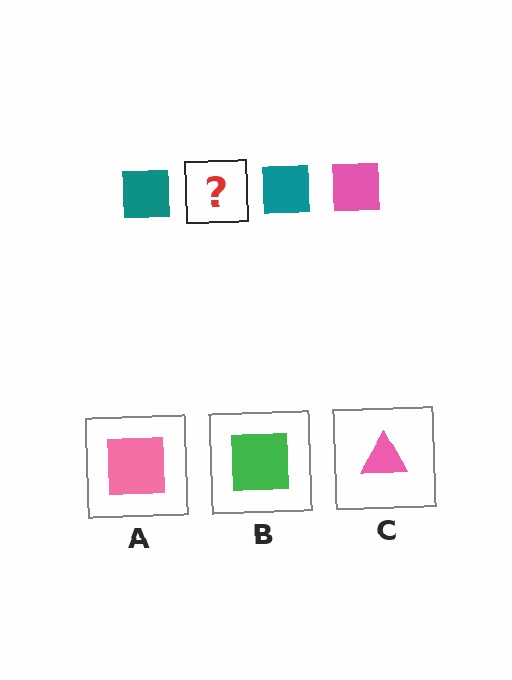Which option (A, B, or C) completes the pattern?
A.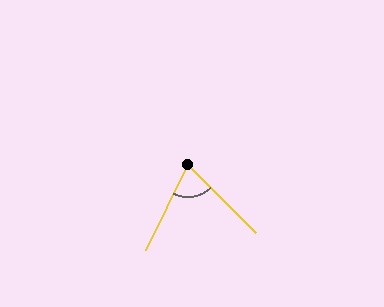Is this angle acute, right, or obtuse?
It is acute.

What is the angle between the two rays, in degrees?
Approximately 71 degrees.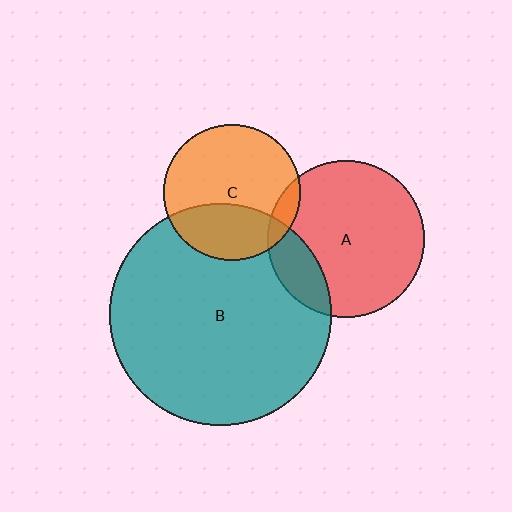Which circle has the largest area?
Circle B (teal).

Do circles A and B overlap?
Yes.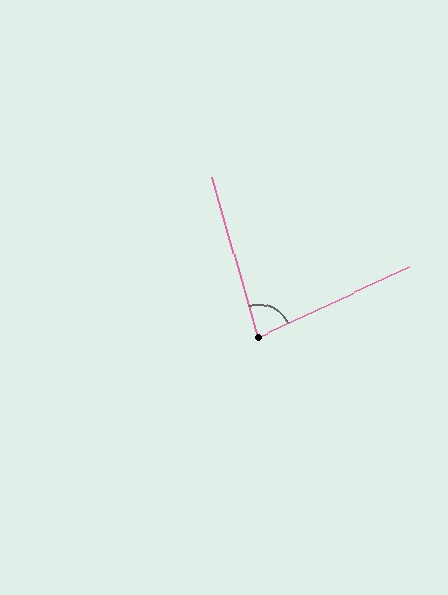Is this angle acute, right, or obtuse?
It is acute.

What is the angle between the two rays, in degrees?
Approximately 81 degrees.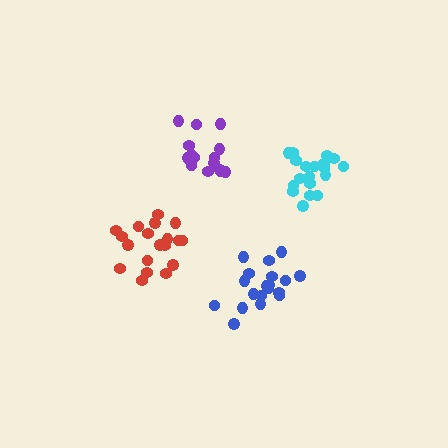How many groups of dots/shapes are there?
There are 4 groups.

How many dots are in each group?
Group 1: 20 dots, Group 2: 19 dots, Group 3: 15 dots, Group 4: 19 dots (73 total).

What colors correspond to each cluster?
The clusters are colored: cyan, red, purple, blue.